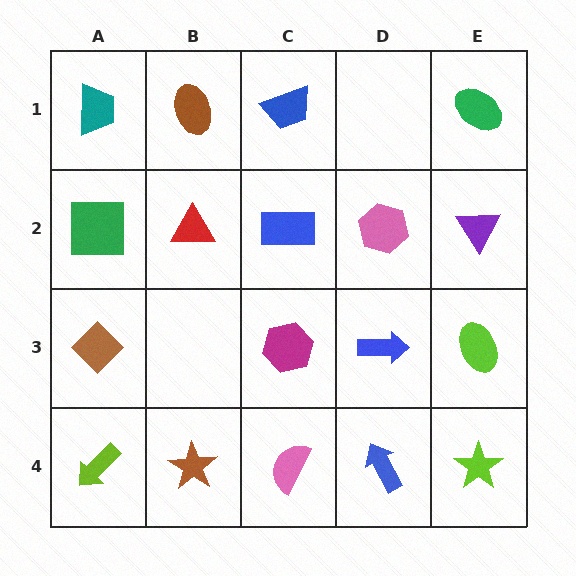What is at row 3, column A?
A brown diamond.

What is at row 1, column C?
A blue trapezoid.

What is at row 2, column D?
A pink hexagon.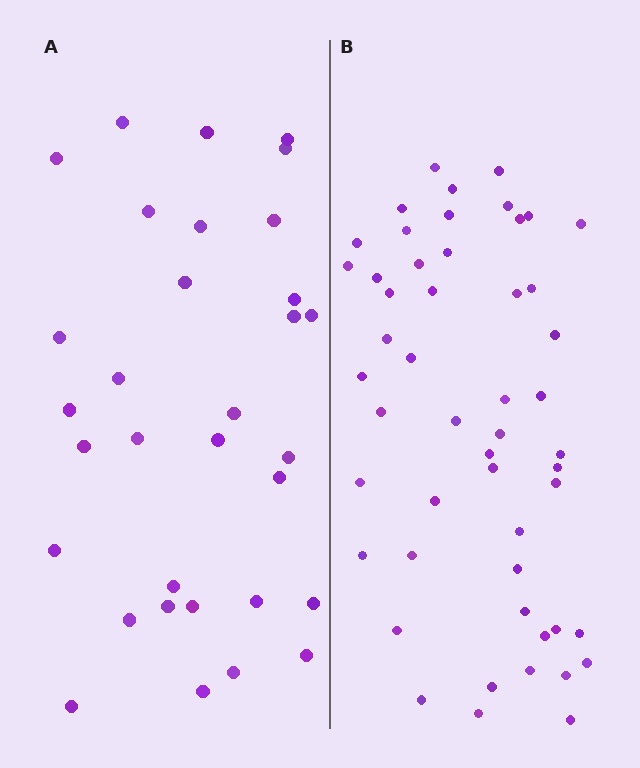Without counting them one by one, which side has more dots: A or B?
Region B (the right region) has more dots.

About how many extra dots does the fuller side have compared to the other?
Region B has approximately 20 more dots than region A.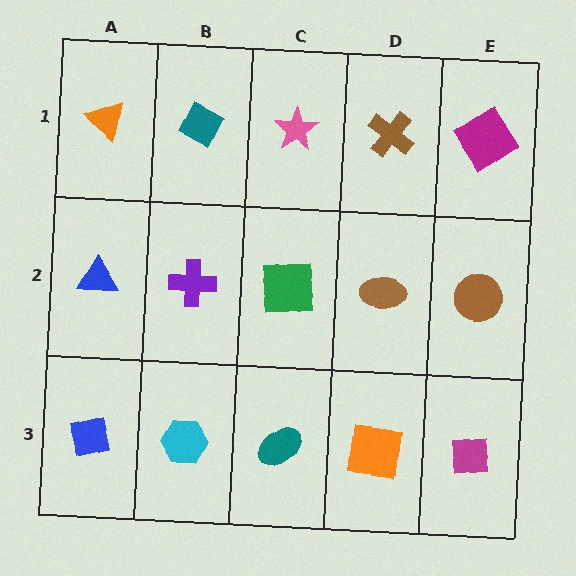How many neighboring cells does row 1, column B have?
3.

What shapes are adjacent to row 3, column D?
A brown ellipse (row 2, column D), a teal ellipse (row 3, column C), a magenta square (row 3, column E).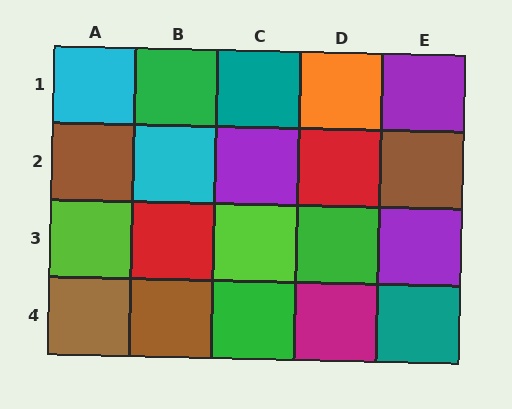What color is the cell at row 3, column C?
Lime.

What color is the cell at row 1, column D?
Orange.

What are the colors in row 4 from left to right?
Brown, brown, green, magenta, teal.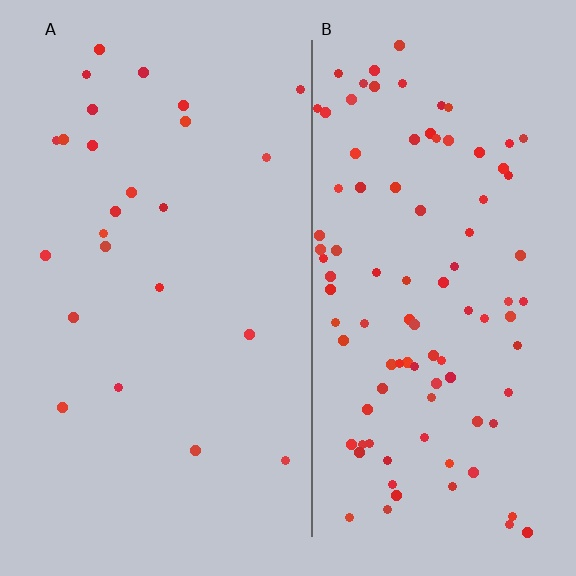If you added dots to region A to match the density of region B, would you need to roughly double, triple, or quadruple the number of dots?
Approximately quadruple.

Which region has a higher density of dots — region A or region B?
B (the right).